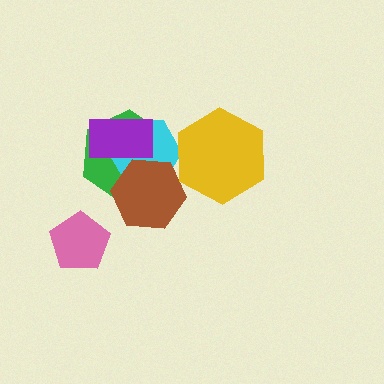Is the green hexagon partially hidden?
Yes, it is partially covered by another shape.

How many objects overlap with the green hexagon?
3 objects overlap with the green hexagon.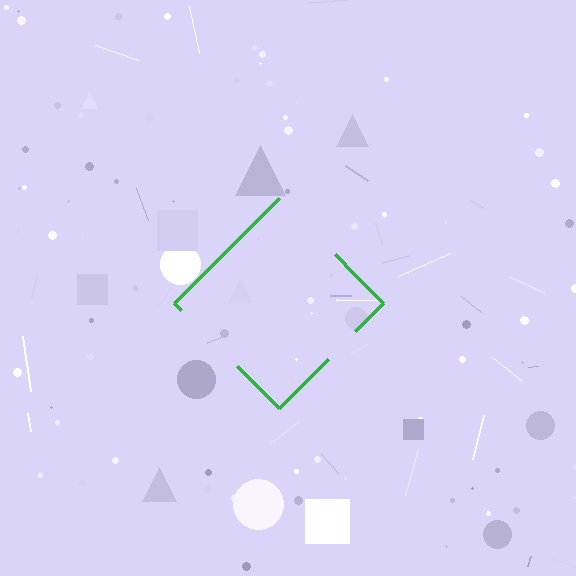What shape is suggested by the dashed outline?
The dashed outline suggests a diamond.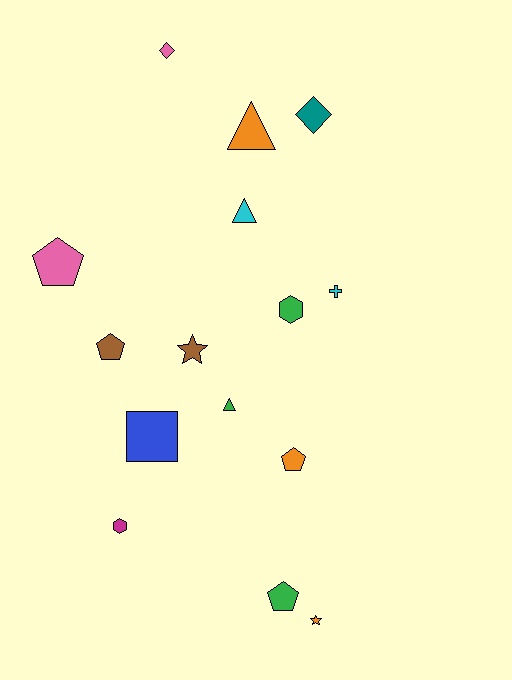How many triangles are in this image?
There are 3 triangles.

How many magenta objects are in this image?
There is 1 magenta object.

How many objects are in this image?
There are 15 objects.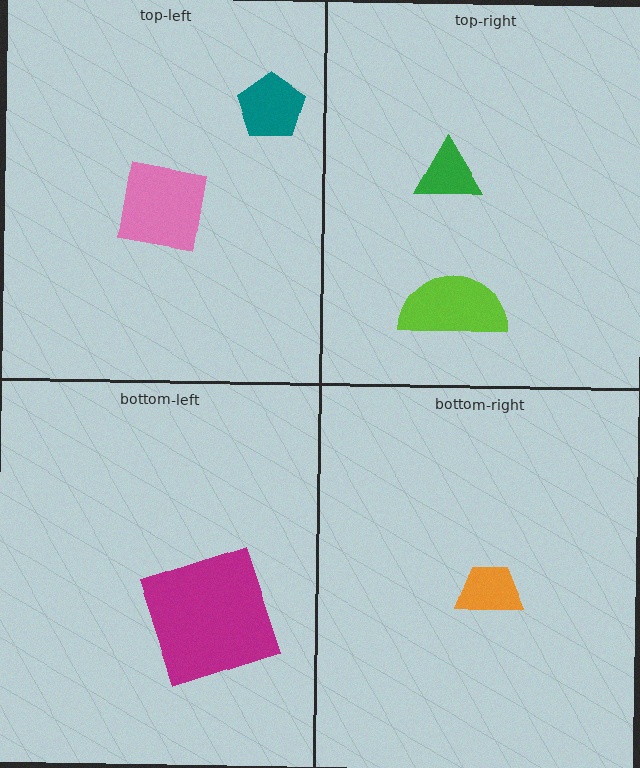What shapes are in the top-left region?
The teal pentagon, the pink square.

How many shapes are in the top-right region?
2.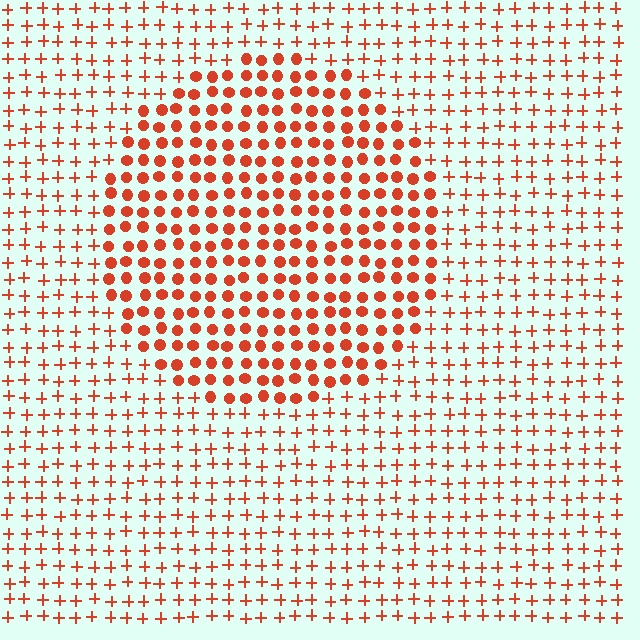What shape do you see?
I see a circle.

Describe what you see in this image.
The image is filled with small red elements arranged in a uniform grid. A circle-shaped region contains circles, while the surrounding area contains plus signs. The boundary is defined purely by the change in element shape.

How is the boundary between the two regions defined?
The boundary is defined by a change in element shape: circles inside vs. plus signs outside. All elements share the same color and spacing.